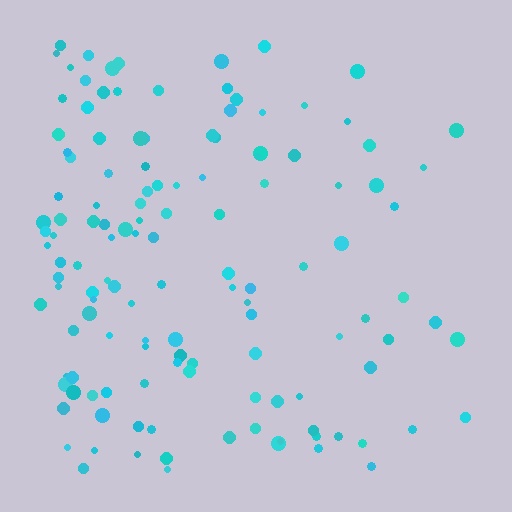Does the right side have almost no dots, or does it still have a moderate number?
Still a moderate number, just noticeably fewer than the left.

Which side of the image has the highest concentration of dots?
The left.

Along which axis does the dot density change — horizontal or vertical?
Horizontal.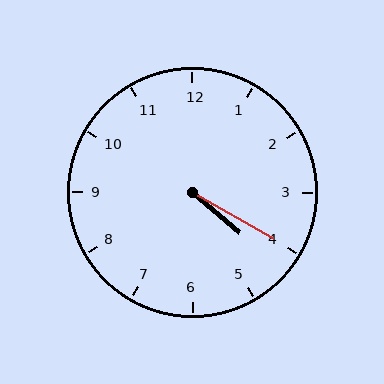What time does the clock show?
4:20.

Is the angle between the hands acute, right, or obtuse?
It is acute.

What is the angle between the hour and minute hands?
Approximately 10 degrees.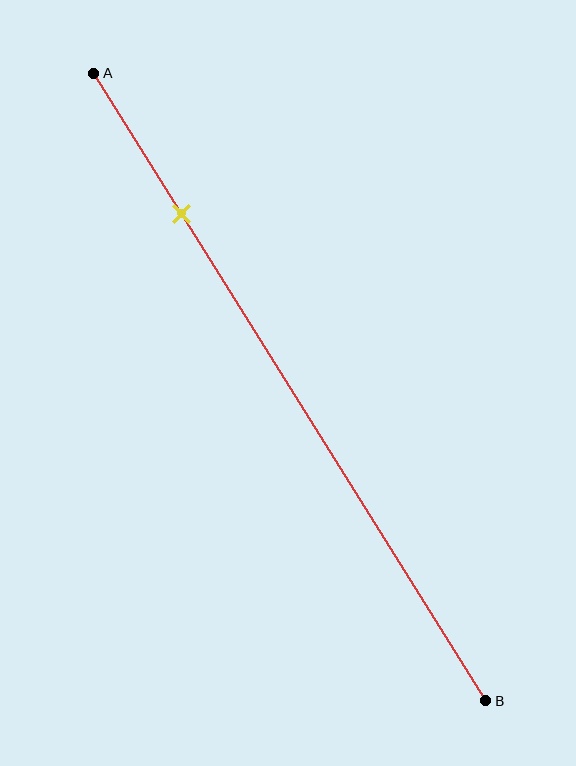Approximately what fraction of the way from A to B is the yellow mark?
The yellow mark is approximately 20% of the way from A to B.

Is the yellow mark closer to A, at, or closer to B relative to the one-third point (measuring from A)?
The yellow mark is closer to point A than the one-third point of segment AB.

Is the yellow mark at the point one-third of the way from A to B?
No, the mark is at about 20% from A, not at the 33% one-third point.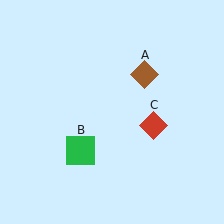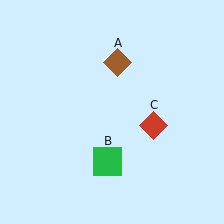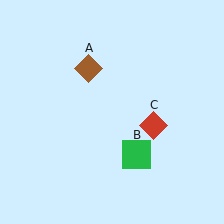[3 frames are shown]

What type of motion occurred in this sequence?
The brown diamond (object A), green square (object B) rotated counterclockwise around the center of the scene.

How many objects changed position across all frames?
2 objects changed position: brown diamond (object A), green square (object B).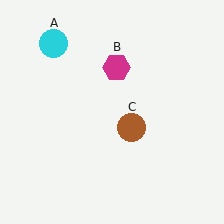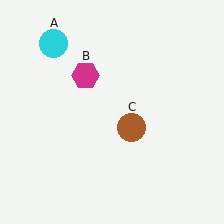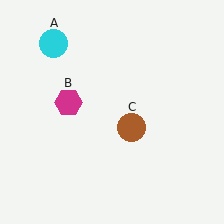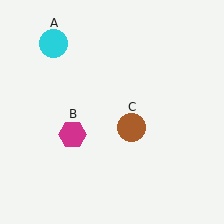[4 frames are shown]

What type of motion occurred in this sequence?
The magenta hexagon (object B) rotated counterclockwise around the center of the scene.